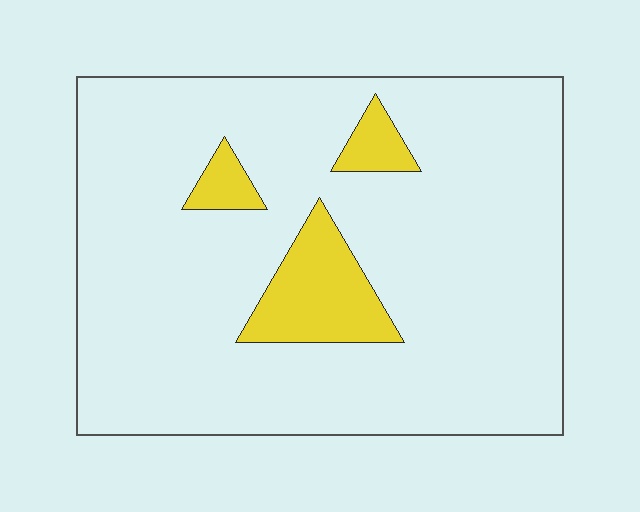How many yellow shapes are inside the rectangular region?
3.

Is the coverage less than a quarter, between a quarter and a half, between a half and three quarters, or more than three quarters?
Less than a quarter.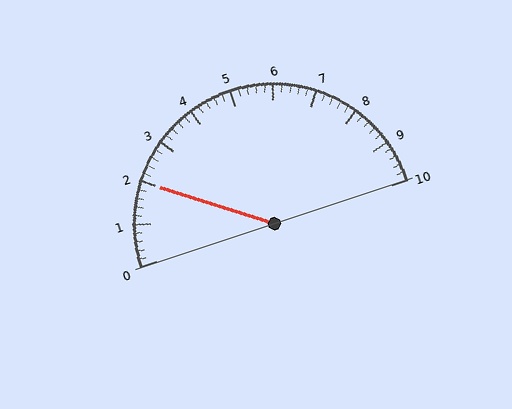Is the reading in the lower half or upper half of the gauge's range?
The reading is in the lower half of the range (0 to 10).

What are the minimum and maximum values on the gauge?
The gauge ranges from 0 to 10.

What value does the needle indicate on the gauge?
The needle indicates approximately 2.0.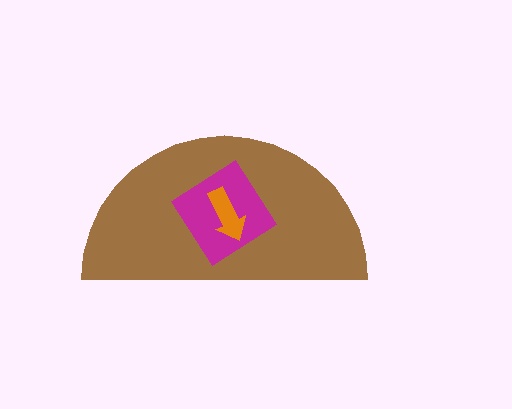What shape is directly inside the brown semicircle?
The magenta diamond.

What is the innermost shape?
The orange arrow.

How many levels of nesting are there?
3.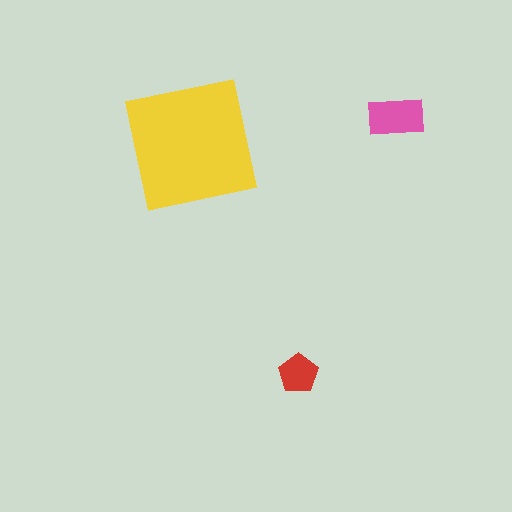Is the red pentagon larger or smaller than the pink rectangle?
Smaller.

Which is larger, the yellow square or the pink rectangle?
The yellow square.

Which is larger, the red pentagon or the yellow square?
The yellow square.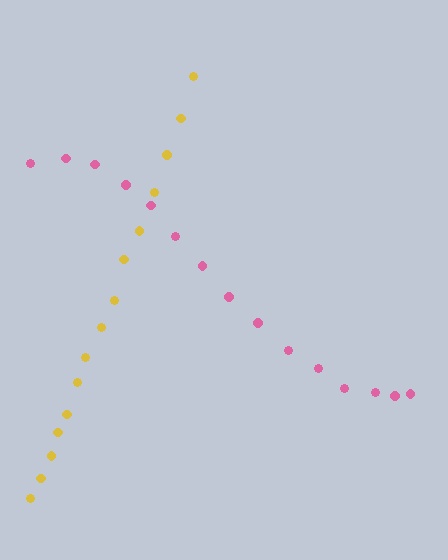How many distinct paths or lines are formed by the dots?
There are 2 distinct paths.